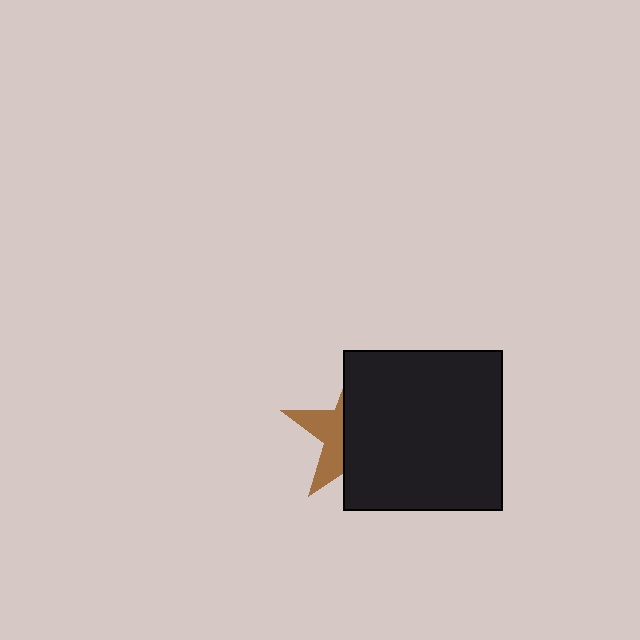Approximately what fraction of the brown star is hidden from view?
Roughly 64% of the brown star is hidden behind the black square.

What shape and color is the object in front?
The object in front is a black square.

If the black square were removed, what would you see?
You would see the complete brown star.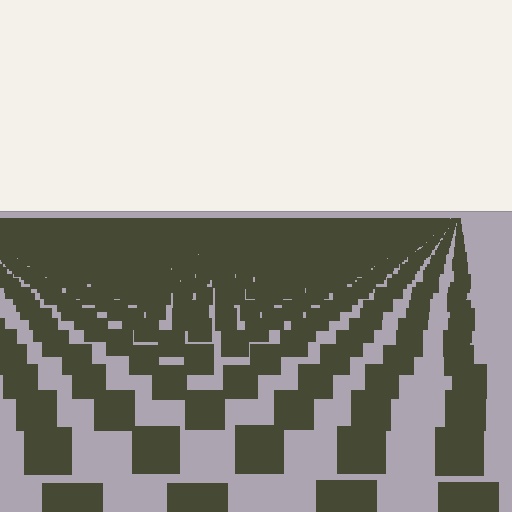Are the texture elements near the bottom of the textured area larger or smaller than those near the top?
Larger. Near the bottom, elements are closer to the viewer and appear at a bigger on-screen size.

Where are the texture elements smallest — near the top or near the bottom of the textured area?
Near the top.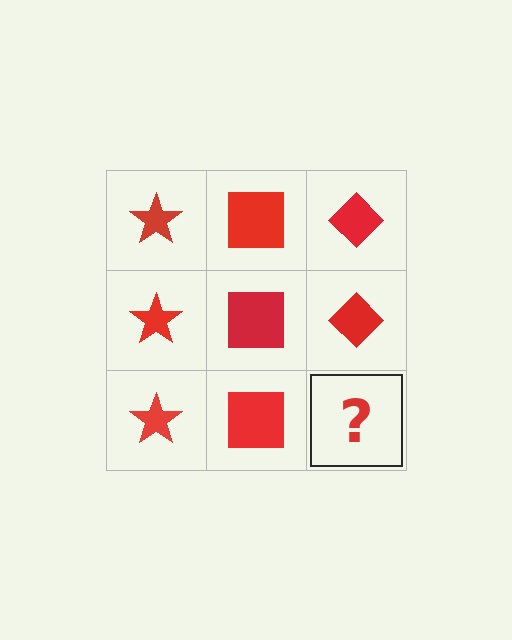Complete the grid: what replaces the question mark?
The question mark should be replaced with a red diamond.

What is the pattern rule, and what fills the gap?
The rule is that each column has a consistent shape. The gap should be filled with a red diamond.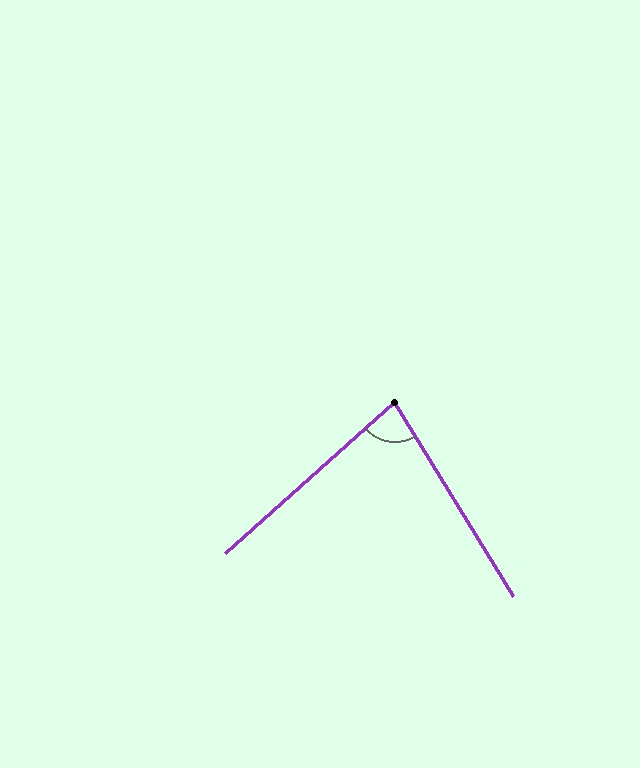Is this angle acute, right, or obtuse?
It is acute.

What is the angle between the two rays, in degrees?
Approximately 80 degrees.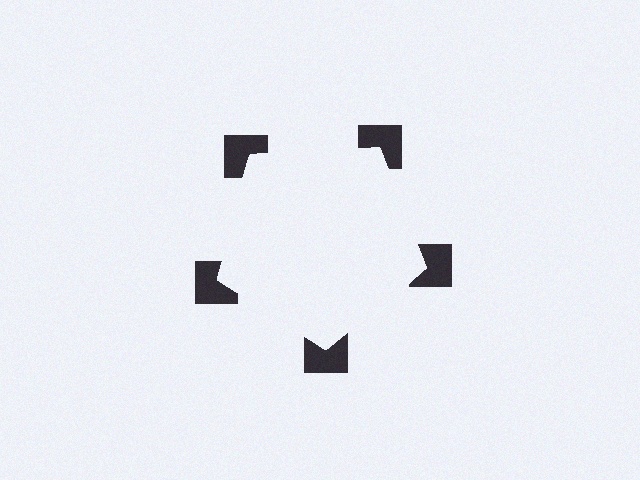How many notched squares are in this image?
There are 5 — one at each vertex of the illusory pentagon.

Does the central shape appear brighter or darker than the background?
It typically appears slightly brighter than the background, even though no actual brightness change is drawn.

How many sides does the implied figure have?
5 sides.